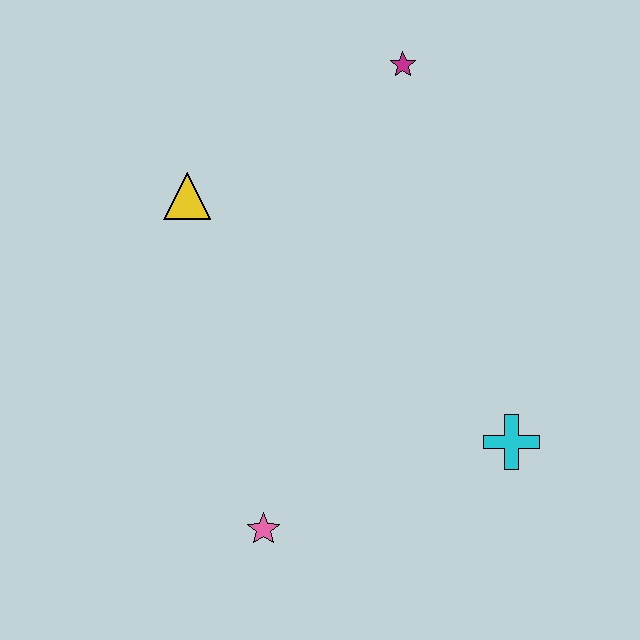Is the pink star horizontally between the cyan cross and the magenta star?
No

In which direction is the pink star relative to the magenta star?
The pink star is below the magenta star.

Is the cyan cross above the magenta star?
No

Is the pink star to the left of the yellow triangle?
No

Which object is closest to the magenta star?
The yellow triangle is closest to the magenta star.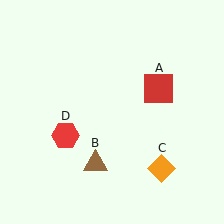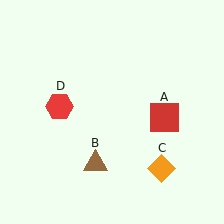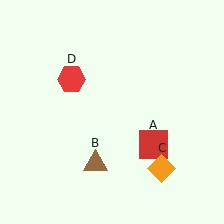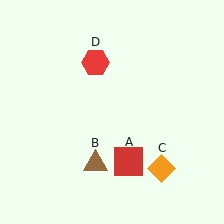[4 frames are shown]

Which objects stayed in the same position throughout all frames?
Brown triangle (object B) and orange diamond (object C) remained stationary.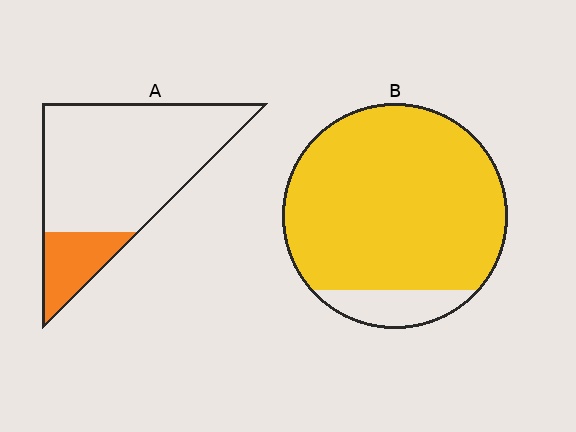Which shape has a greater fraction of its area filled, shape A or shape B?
Shape B.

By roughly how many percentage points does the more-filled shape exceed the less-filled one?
By roughly 70 percentage points (B over A).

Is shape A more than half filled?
No.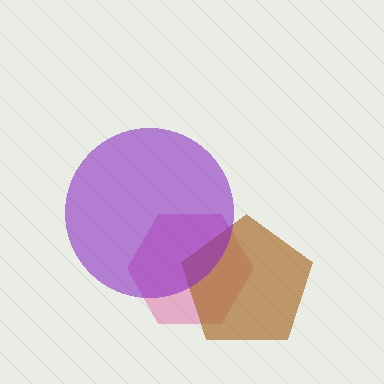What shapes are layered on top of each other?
The layered shapes are: a pink hexagon, a brown pentagon, a purple circle.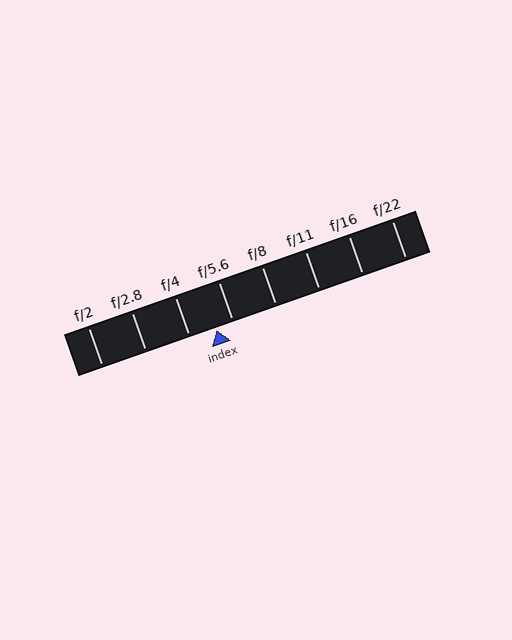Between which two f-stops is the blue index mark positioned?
The index mark is between f/4 and f/5.6.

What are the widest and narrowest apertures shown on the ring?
The widest aperture shown is f/2 and the narrowest is f/22.